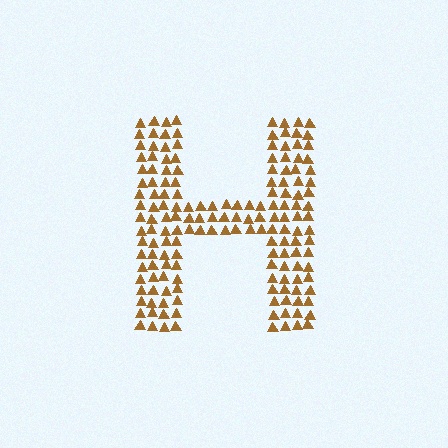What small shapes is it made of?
It is made of small triangles.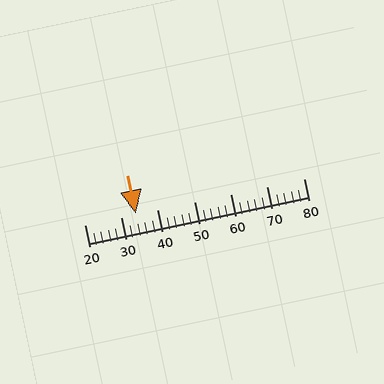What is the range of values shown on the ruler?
The ruler shows values from 20 to 80.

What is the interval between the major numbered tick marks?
The major tick marks are spaced 10 units apart.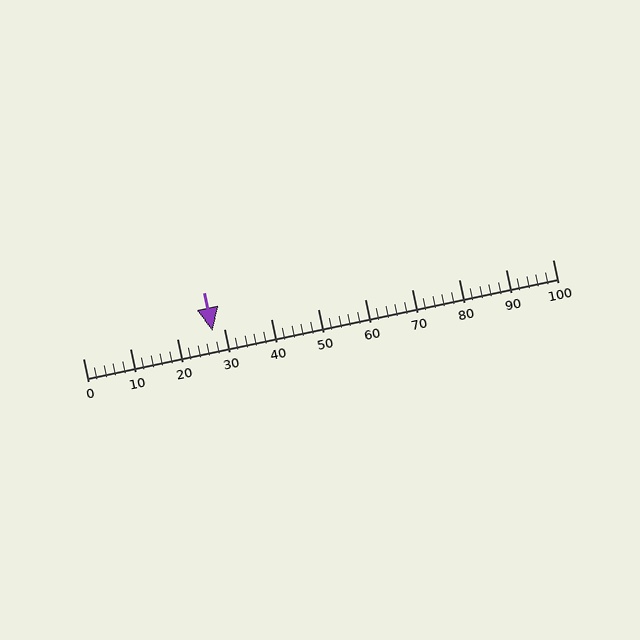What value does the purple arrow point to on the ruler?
The purple arrow points to approximately 28.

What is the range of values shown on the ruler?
The ruler shows values from 0 to 100.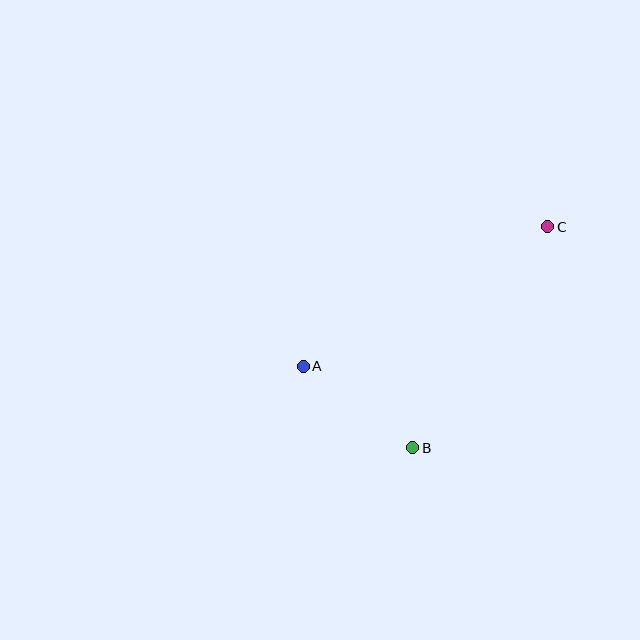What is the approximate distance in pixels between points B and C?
The distance between B and C is approximately 259 pixels.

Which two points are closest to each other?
Points A and B are closest to each other.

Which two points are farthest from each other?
Points A and C are farthest from each other.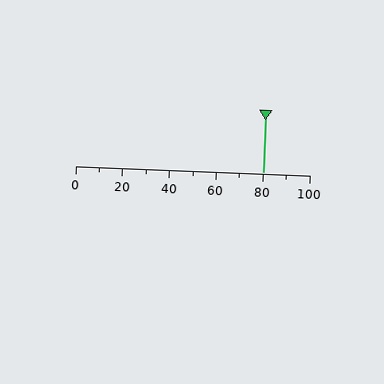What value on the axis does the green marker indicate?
The marker indicates approximately 80.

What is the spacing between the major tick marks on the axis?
The major ticks are spaced 20 apart.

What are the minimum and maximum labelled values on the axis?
The axis runs from 0 to 100.